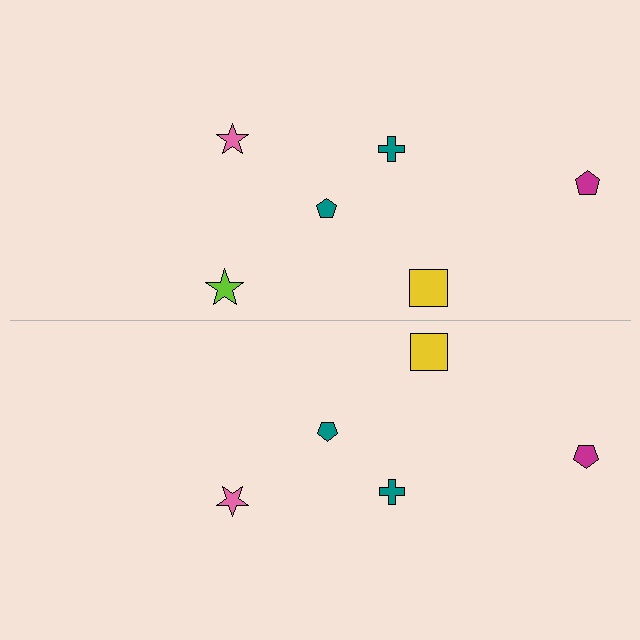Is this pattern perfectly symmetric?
No, the pattern is not perfectly symmetric. A lime star is missing from the bottom side.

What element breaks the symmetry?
A lime star is missing from the bottom side.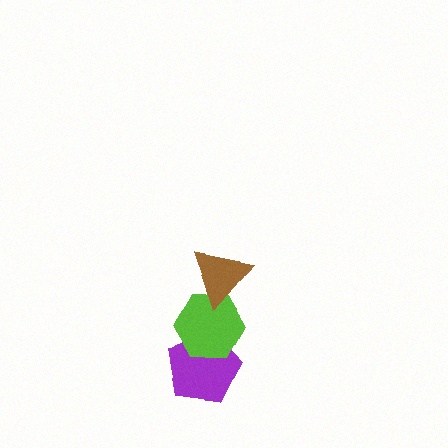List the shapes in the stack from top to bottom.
From top to bottom: the brown triangle, the lime hexagon, the purple pentagon.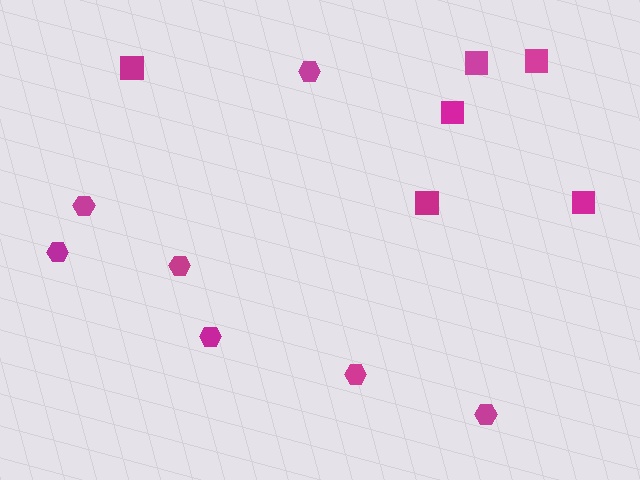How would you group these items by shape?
There are 2 groups: one group of squares (6) and one group of hexagons (7).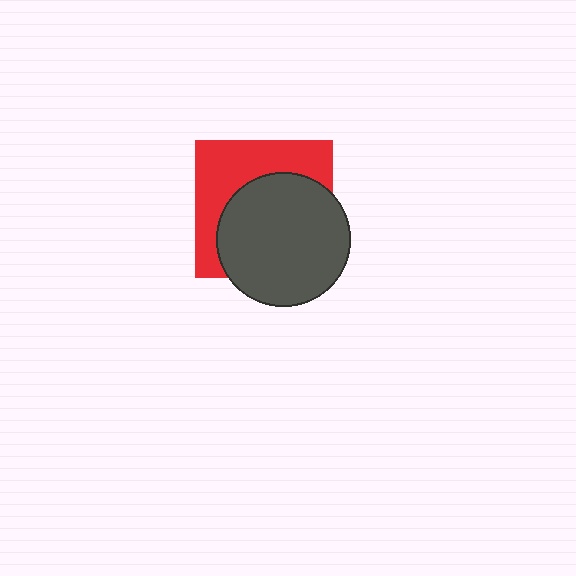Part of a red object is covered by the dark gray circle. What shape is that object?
It is a square.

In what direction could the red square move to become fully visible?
The red square could move toward the upper-left. That would shift it out from behind the dark gray circle entirely.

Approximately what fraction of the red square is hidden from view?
Roughly 57% of the red square is hidden behind the dark gray circle.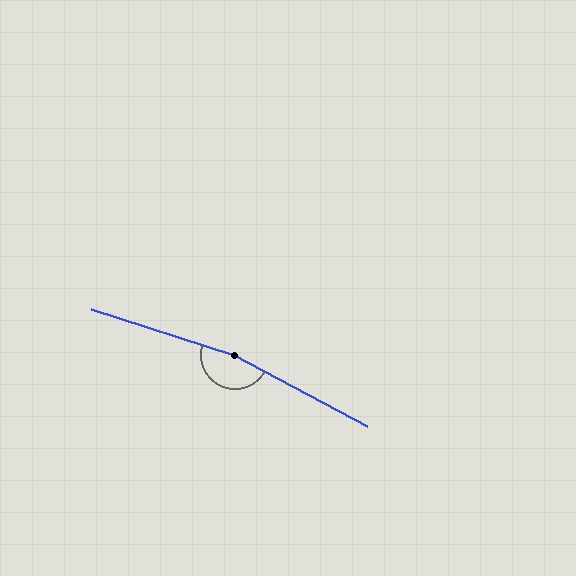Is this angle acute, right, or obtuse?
It is obtuse.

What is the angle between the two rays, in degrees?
Approximately 169 degrees.